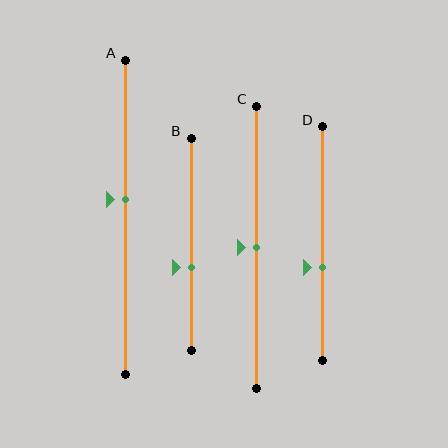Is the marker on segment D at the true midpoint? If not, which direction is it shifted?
No, the marker on segment D is shifted downward by about 10% of the segment length.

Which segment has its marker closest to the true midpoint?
Segment C has its marker closest to the true midpoint.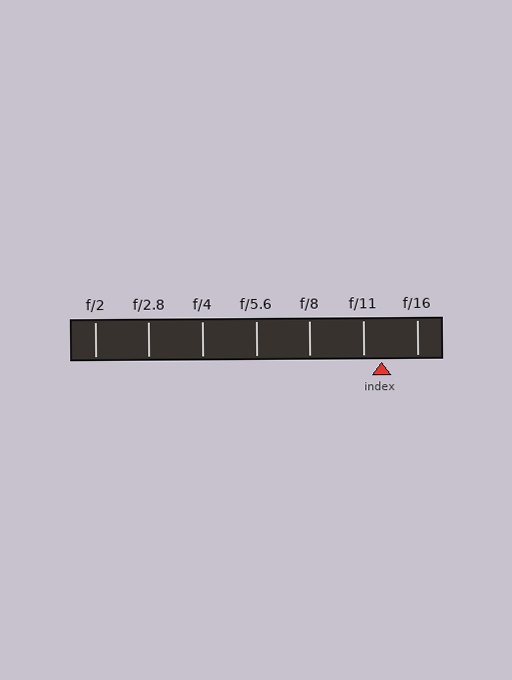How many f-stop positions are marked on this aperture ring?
There are 7 f-stop positions marked.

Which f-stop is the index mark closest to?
The index mark is closest to f/11.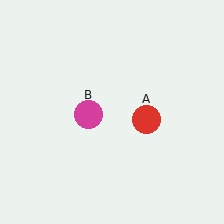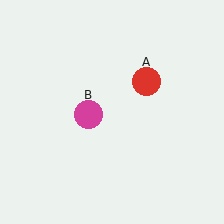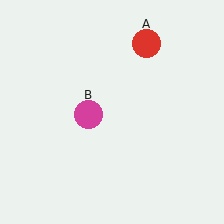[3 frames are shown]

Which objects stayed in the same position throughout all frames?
Magenta circle (object B) remained stationary.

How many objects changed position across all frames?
1 object changed position: red circle (object A).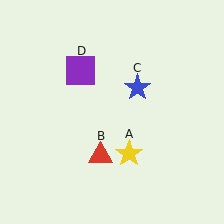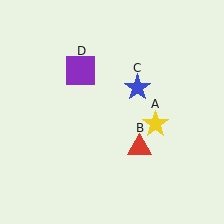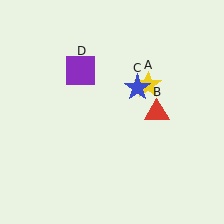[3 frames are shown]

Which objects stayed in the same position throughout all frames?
Blue star (object C) and purple square (object D) remained stationary.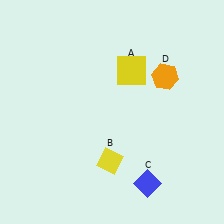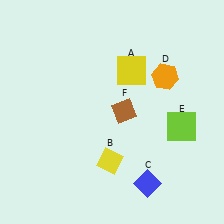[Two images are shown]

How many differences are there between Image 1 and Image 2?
There are 2 differences between the two images.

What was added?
A lime square (E), a brown diamond (F) were added in Image 2.